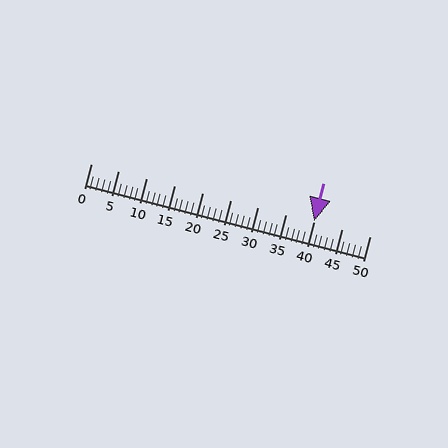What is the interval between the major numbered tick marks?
The major tick marks are spaced 5 units apart.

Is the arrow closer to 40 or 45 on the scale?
The arrow is closer to 40.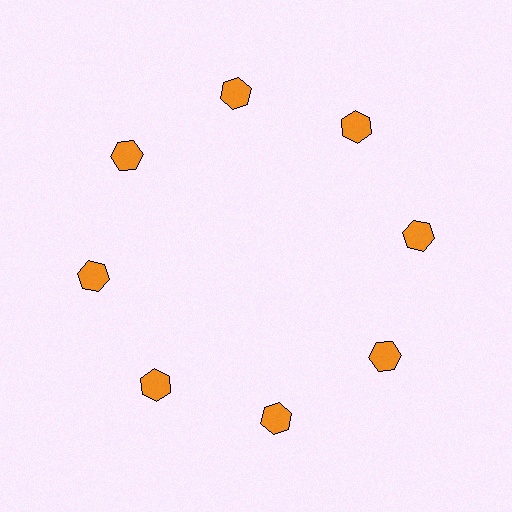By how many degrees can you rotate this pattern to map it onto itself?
The pattern maps onto itself every 45 degrees of rotation.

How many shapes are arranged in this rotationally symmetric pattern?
There are 8 shapes, arranged in 8 groups of 1.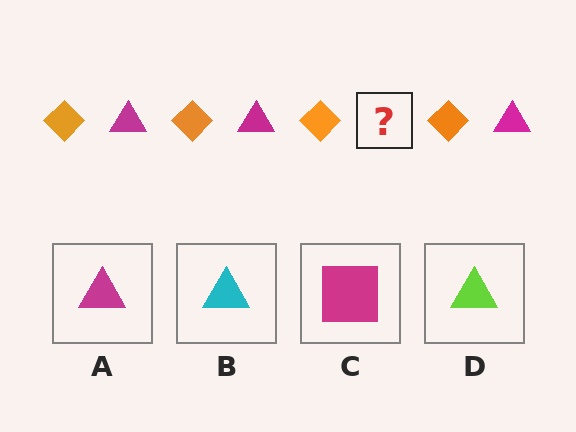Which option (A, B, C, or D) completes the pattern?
A.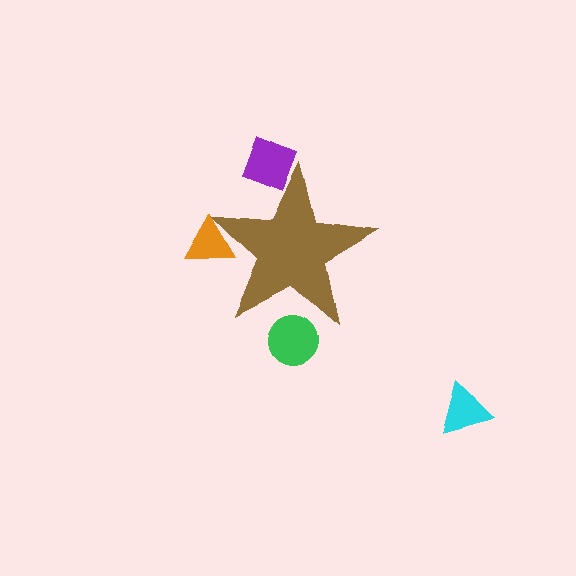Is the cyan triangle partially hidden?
No, the cyan triangle is fully visible.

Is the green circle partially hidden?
Yes, the green circle is partially hidden behind the brown star.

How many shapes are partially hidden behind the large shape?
3 shapes are partially hidden.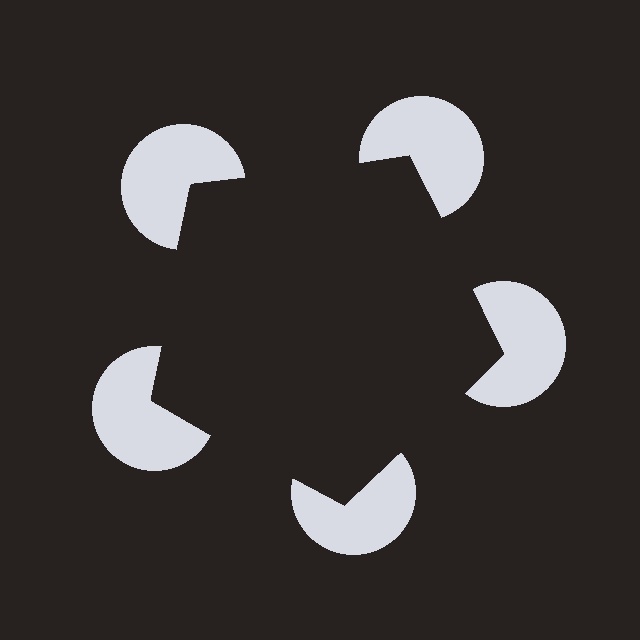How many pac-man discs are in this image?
There are 5 — one at each vertex of the illusory pentagon.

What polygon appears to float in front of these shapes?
An illusory pentagon — its edges are inferred from the aligned wedge cuts in the pac-man discs, not physically drawn.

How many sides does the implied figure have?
5 sides.